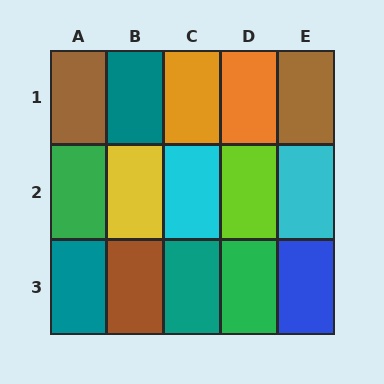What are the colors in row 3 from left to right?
Teal, brown, teal, green, blue.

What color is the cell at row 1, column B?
Teal.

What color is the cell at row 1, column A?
Brown.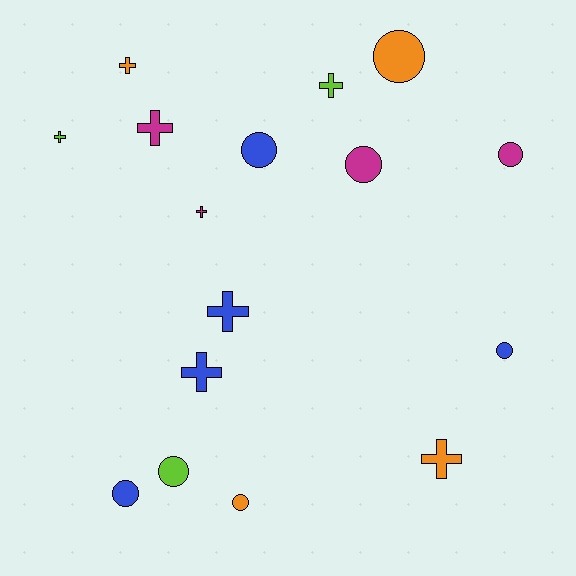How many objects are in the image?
There are 16 objects.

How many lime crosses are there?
There are 2 lime crosses.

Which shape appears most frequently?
Circle, with 8 objects.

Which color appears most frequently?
Blue, with 5 objects.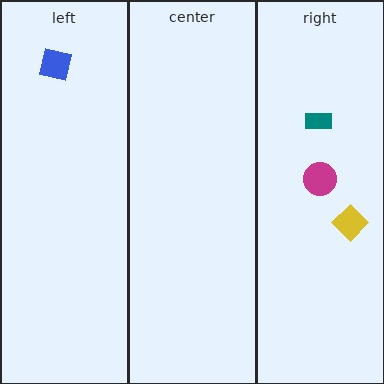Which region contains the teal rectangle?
The right region.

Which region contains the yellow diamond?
The right region.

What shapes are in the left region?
The blue square.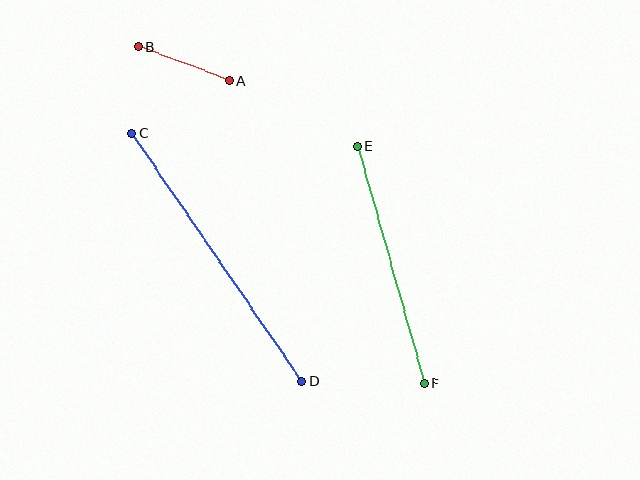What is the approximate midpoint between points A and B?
The midpoint is at approximately (184, 64) pixels.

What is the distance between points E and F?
The distance is approximately 247 pixels.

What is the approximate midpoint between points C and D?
The midpoint is at approximately (217, 257) pixels.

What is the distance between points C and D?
The distance is approximately 300 pixels.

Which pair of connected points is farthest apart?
Points C and D are farthest apart.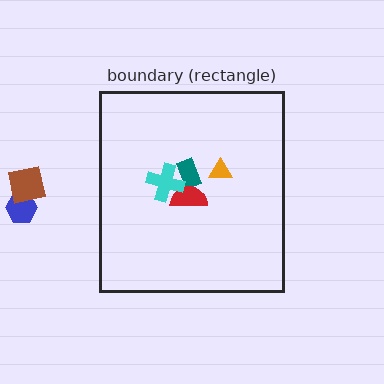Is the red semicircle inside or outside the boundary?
Inside.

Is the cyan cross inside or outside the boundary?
Inside.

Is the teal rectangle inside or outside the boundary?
Inside.